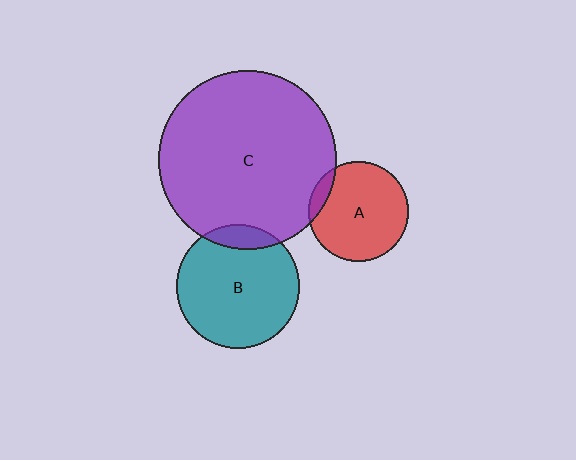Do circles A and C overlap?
Yes.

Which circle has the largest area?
Circle C (purple).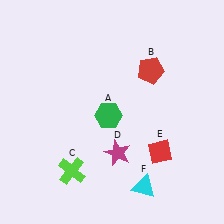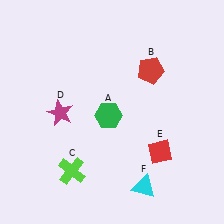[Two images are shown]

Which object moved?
The magenta star (D) moved left.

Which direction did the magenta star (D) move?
The magenta star (D) moved left.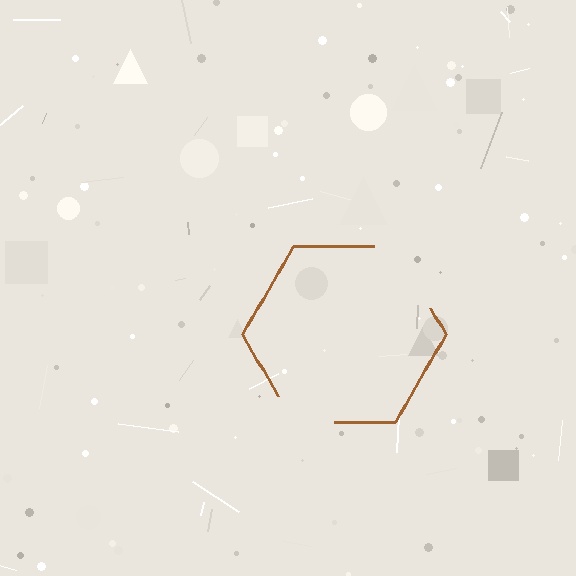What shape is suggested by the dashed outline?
The dashed outline suggests a hexagon.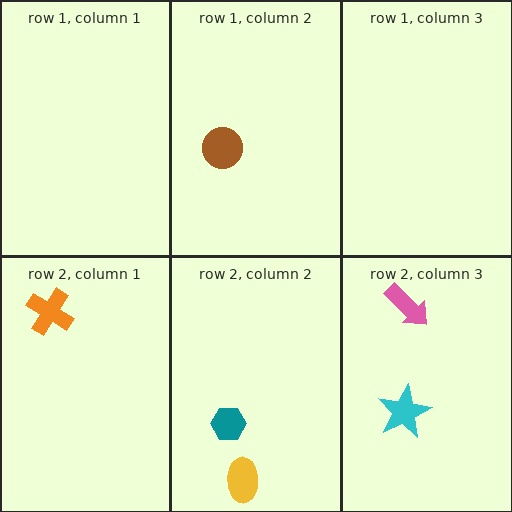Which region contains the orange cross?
The row 2, column 1 region.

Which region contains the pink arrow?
The row 2, column 3 region.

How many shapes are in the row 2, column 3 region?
2.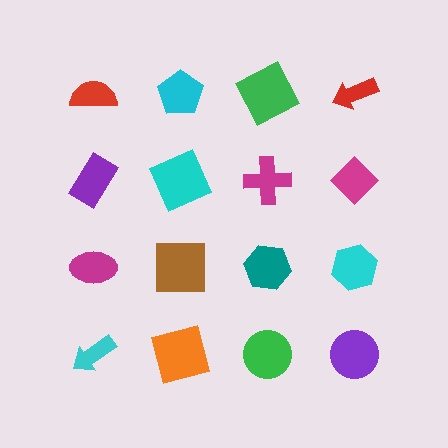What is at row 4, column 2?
An orange square.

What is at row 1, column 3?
A green square.